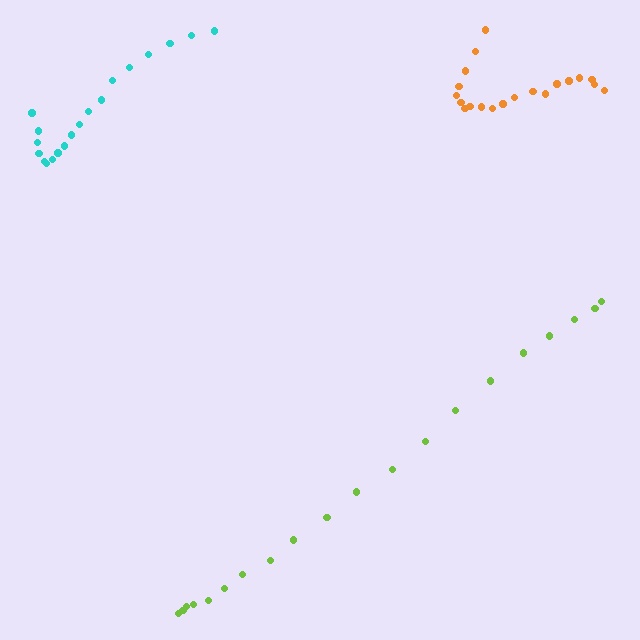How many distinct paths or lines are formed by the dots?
There are 3 distinct paths.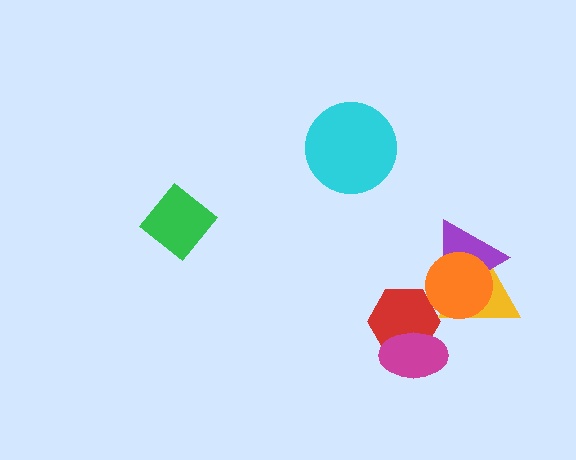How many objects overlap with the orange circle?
2 objects overlap with the orange circle.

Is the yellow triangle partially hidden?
Yes, it is partially covered by another shape.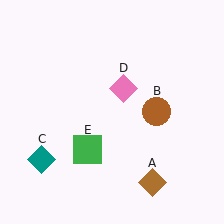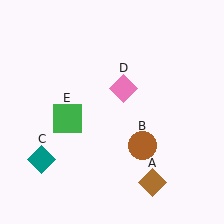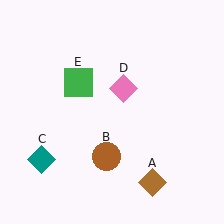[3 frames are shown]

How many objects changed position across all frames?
2 objects changed position: brown circle (object B), green square (object E).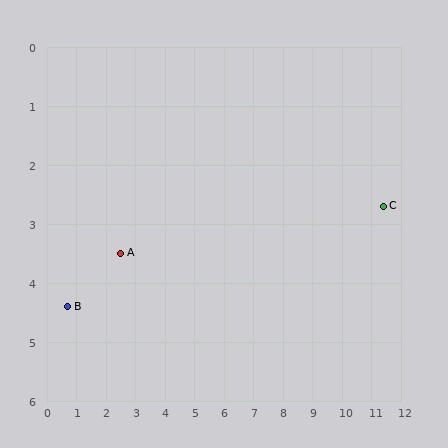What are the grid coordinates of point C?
Point C is at approximately (11.4, 2.7).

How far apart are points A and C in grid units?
Points A and C are about 8.9 grid units apart.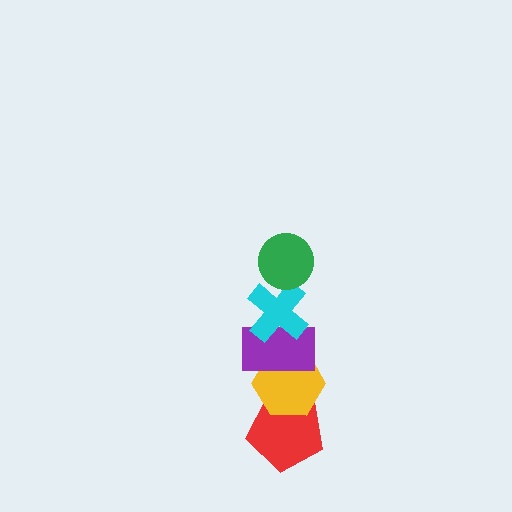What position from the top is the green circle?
The green circle is 1st from the top.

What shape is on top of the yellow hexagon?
The purple rectangle is on top of the yellow hexagon.